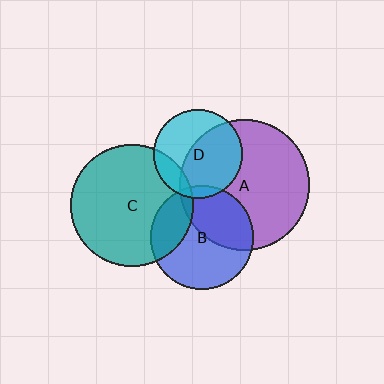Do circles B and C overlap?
Yes.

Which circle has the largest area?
Circle A (purple).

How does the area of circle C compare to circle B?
Approximately 1.4 times.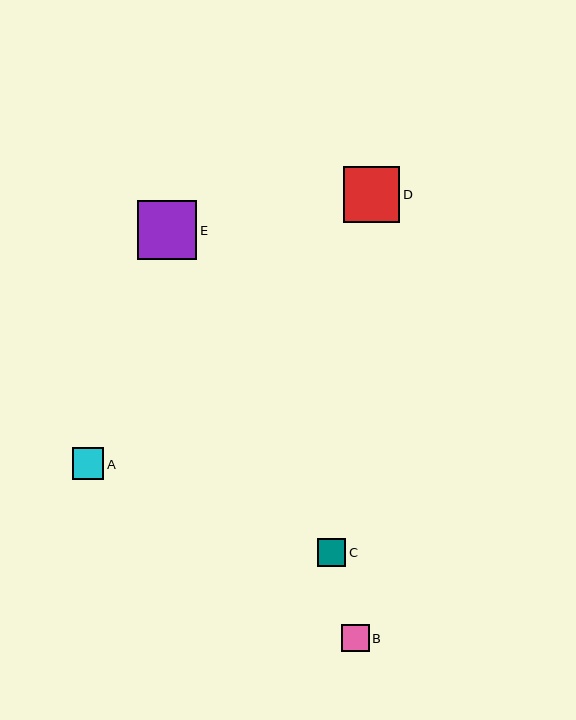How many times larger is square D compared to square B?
Square D is approximately 2.0 times the size of square B.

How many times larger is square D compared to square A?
Square D is approximately 1.8 times the size of square A.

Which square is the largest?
Square E is the largest with a size of approximately 59 pixels.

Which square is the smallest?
Square B is the smallest with a size of approximately 28 pixels.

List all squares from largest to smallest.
From largest to smallest: E, D, A, C, B.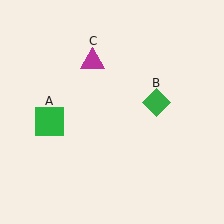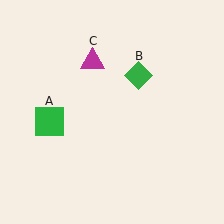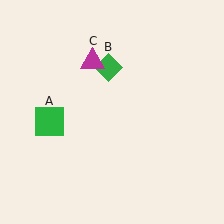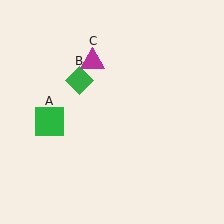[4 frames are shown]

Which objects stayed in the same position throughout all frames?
Green square (object A) and magenta triangle (object C) remained stationary.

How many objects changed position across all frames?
1 object changed position: green diamond (object B).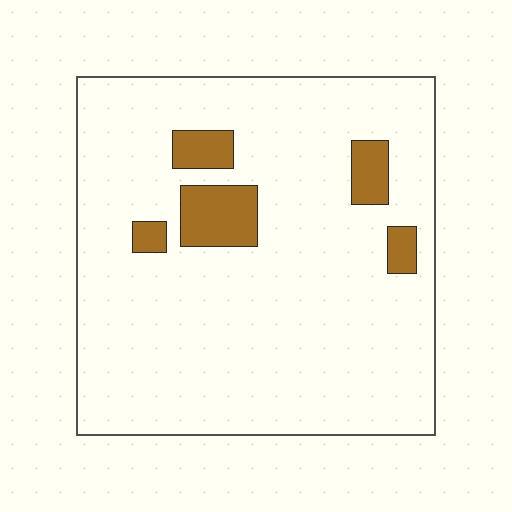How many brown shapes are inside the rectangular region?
5.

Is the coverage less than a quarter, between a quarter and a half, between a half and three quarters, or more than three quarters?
Less than a quarter.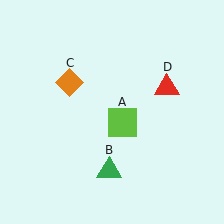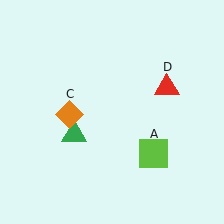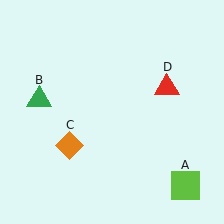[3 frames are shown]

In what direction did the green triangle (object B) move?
The green triangle (object B) moved up and to the left.